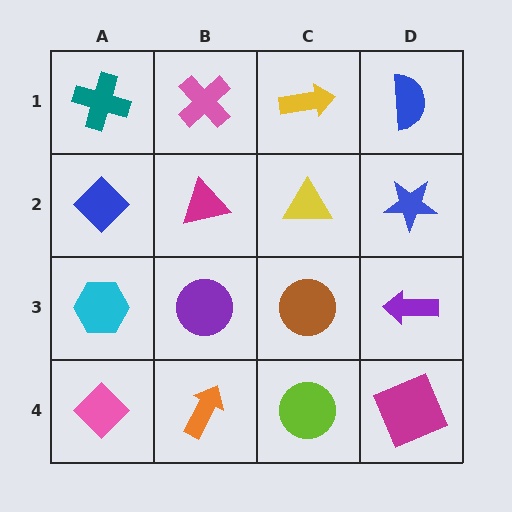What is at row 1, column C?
A yellow arrow.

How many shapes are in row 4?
4 shapes.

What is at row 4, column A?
A pink diamond.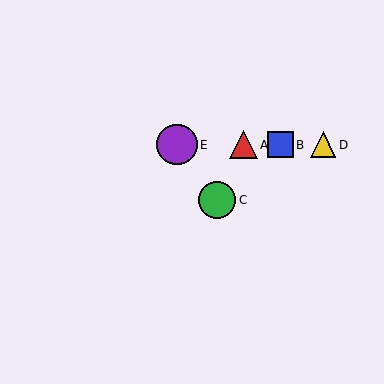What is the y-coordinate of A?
Object A is at y≈145.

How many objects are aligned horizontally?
4 objects (A, B, D, E) are aligned horizontally.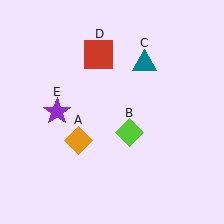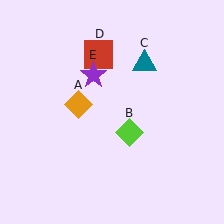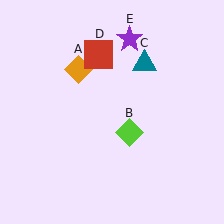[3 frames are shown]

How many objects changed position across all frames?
2 objects changed position: orange diamond (object A), purple star (object E).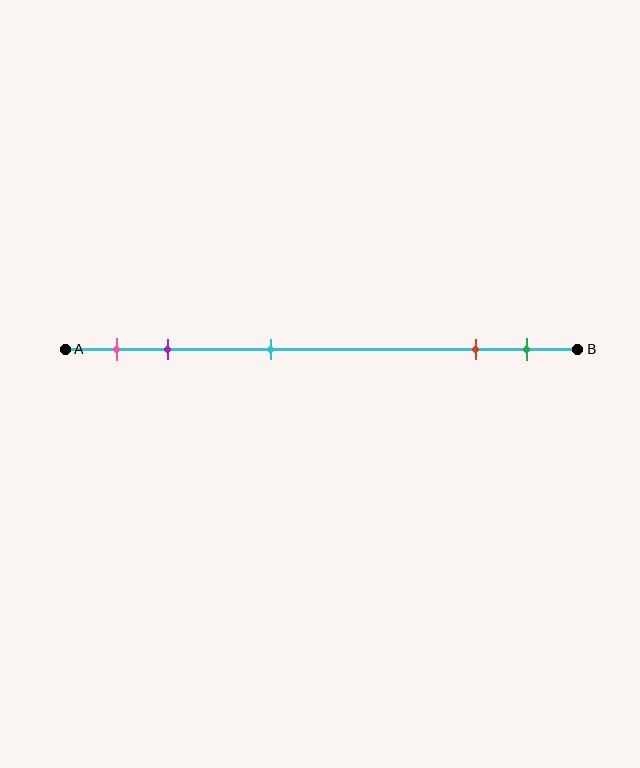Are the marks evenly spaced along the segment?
No, the marks are not evenly spaced.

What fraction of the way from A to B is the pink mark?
The pink mark is approximately 10% (0.1) of the way from A to B.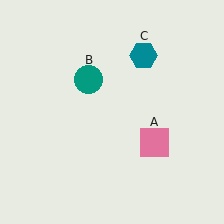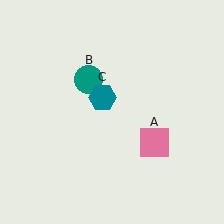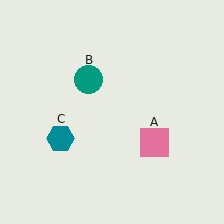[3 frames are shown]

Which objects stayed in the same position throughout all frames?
Pink square (object A) and teal circle (object B) remained stationary.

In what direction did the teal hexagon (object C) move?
The teal hexagon (object C) moved down and to the left.